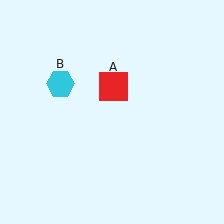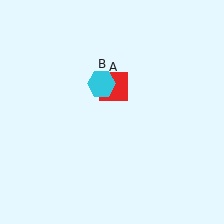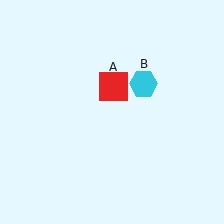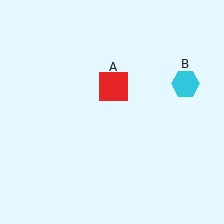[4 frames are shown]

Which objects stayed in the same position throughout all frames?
Red square (object A) remained stationary.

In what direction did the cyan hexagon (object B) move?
The cyan hexagon (object B) moved right.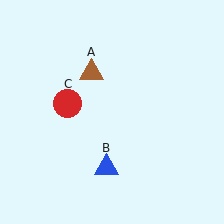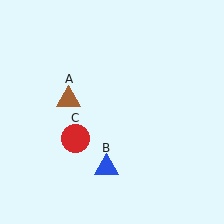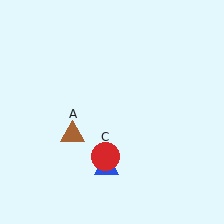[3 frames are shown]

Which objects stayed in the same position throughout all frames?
Blue triangle (object B) remained stationary.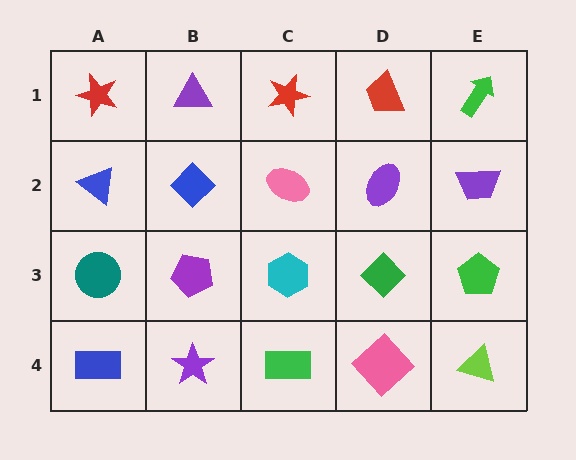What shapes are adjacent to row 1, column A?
A blue triangle (row 2, column A), a purple triangle (row 1, column B).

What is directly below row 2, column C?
A cyan hexagon.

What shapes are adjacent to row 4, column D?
A green diamond (row 3, column D), a green rectangle (row 4, column C), a lime triangle (row 4, column E).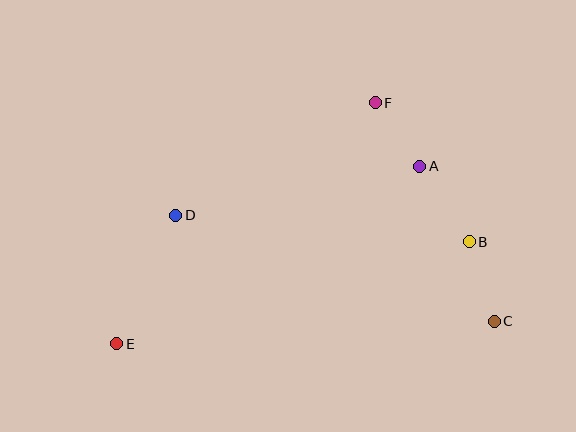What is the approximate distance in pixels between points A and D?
The distance between A and D is approximately 249 pixels.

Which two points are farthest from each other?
Points C and E are farthest from each other.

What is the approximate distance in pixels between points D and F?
The distance between D and F is approximately 229 pixels.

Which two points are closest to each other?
Points A and F are closest to each other.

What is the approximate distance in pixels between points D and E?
The distance between D and E is approximately 142 pixels.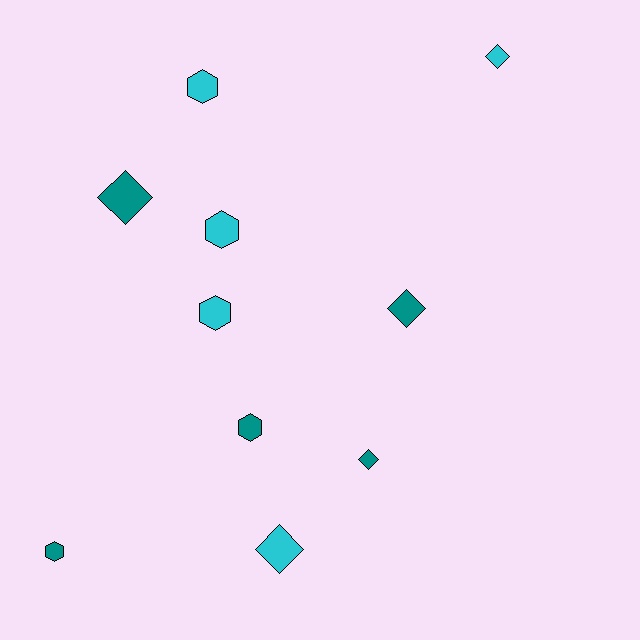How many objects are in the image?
There are 10 objects.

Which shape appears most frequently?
Diamond, with 5 objects.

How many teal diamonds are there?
There are 3 teal diamonds.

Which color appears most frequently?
Cyan, with 5 objects.